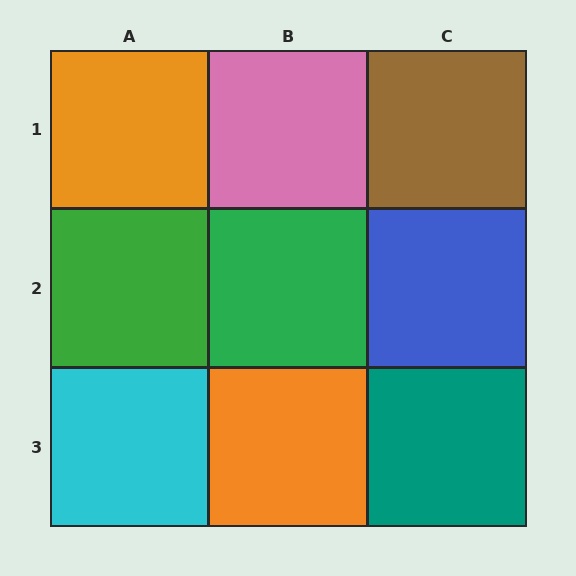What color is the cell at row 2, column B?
Green.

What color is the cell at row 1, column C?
Brown.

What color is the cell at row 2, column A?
Green.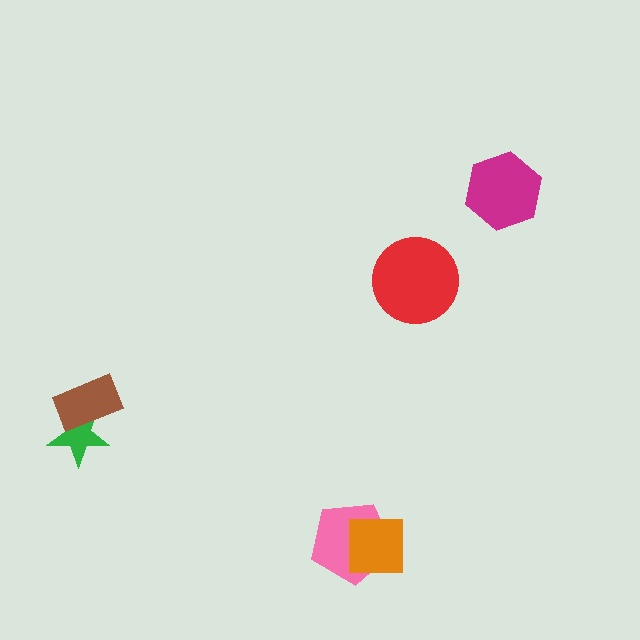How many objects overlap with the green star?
1 object overlaps with the green star.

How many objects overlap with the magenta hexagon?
0 objects overlap with the magenta hexagon.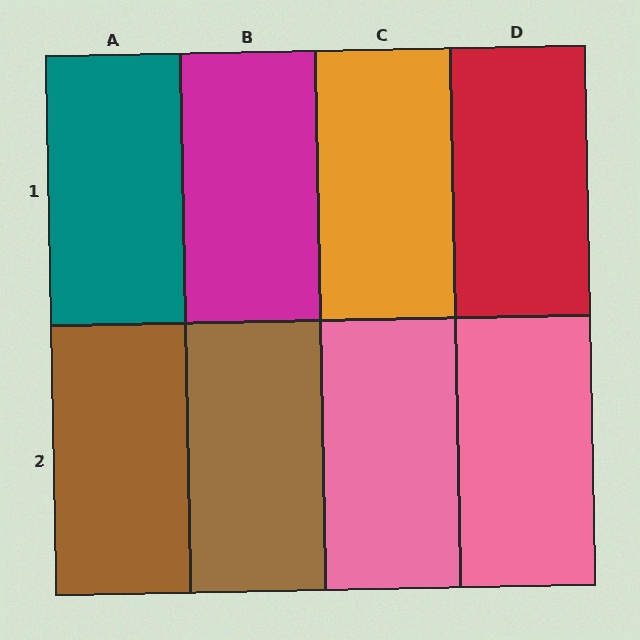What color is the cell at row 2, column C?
Pink.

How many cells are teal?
1 cell is teal.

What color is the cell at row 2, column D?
Pink.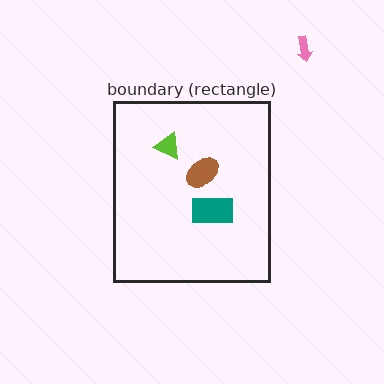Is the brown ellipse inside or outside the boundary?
Inside.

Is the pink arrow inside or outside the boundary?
Outside.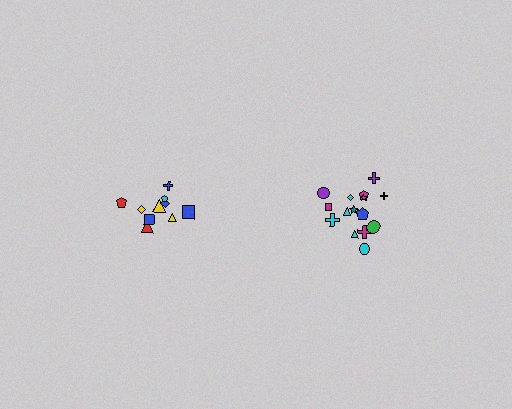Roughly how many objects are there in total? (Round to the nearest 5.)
Roughly 25 objects in total.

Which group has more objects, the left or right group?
The right group.